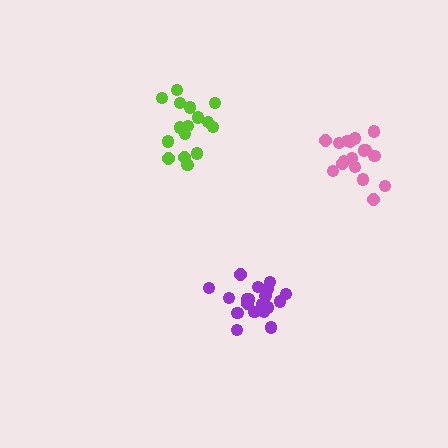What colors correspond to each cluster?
The clusters are colored: pink, lime, purple.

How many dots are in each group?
Group 1: 17 dots, Group 2: 16 dots, Group 3: 19 dots (52 total).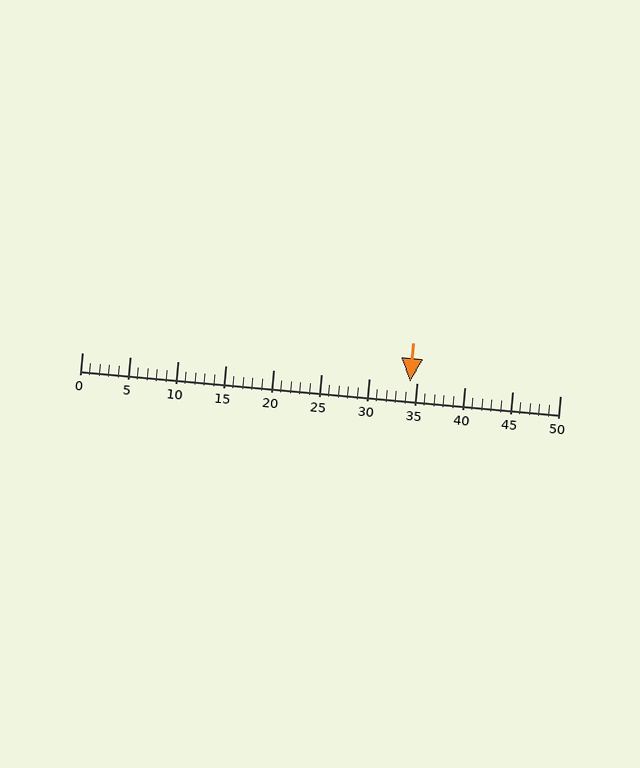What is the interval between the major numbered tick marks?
The major tick marks are spaced 5 units apart.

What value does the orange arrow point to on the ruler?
The orange arrow points to approximately 34.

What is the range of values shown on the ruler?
The ruler shows values from 0 to 50.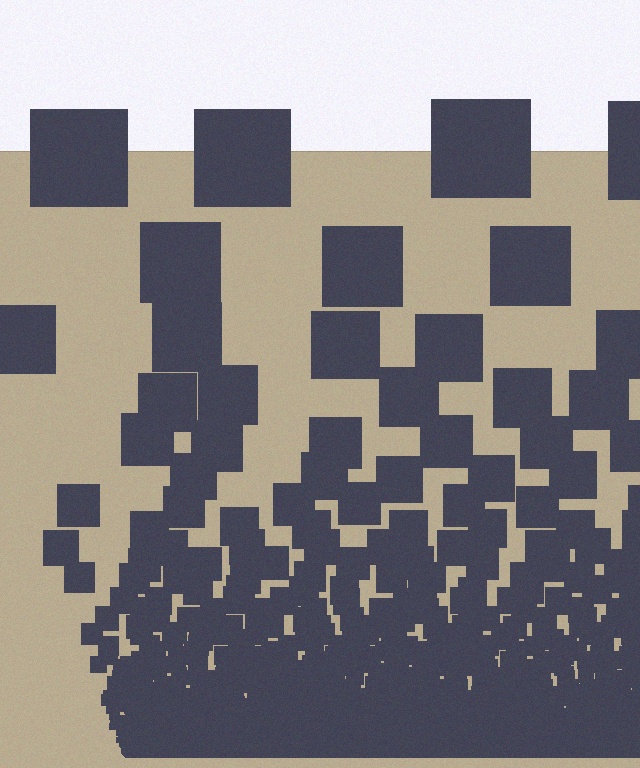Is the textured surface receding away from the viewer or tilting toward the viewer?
The surface appears to tilt toward the viewer. Texture elements get larger and sparser toward the top.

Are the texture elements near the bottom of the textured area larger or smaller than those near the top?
Smaller. The gradient is inverted — elements near the bottom are smaller and denser.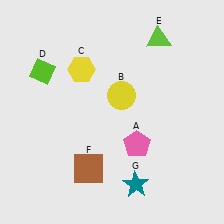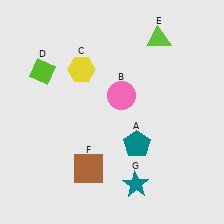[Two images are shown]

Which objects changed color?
A changed from pink to teal. B changed from yellow to pink.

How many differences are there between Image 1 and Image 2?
There are 2 differences between the two images.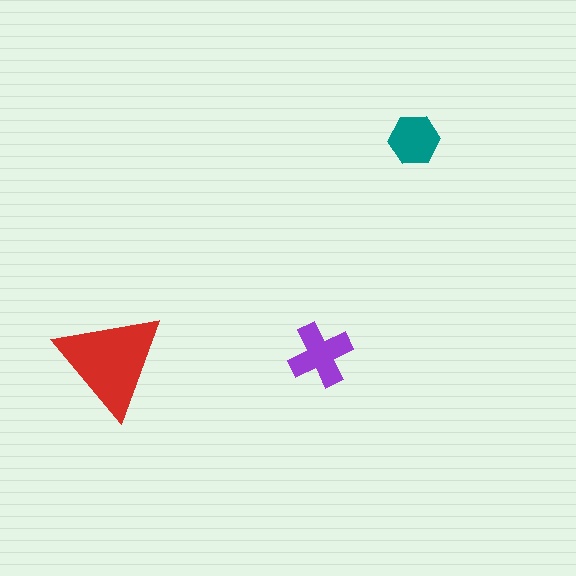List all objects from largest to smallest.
The red triangle, the purple cross, the teal hexagon.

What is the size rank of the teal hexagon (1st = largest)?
3rd.